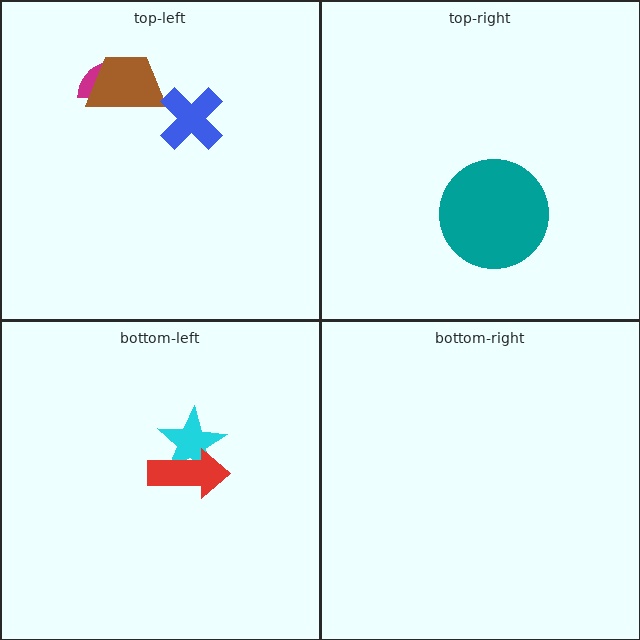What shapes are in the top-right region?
The teal circle.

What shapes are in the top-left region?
The magenta semicircle, the brown trapezoid, the blue cross.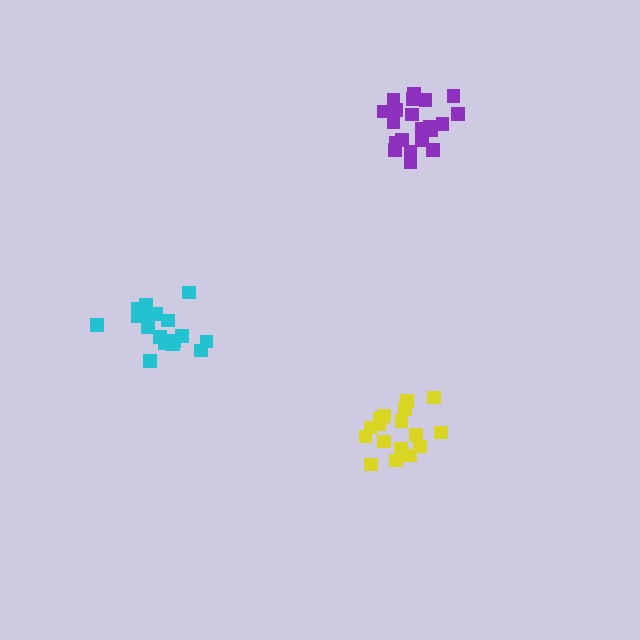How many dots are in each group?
Group 1: 21 dots, Group 2: 17 dots, Group 3: 17 dots (55 total).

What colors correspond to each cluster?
The clusters are colored: purple, cyan, yellow.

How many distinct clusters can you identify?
There are 3 distinct clusters.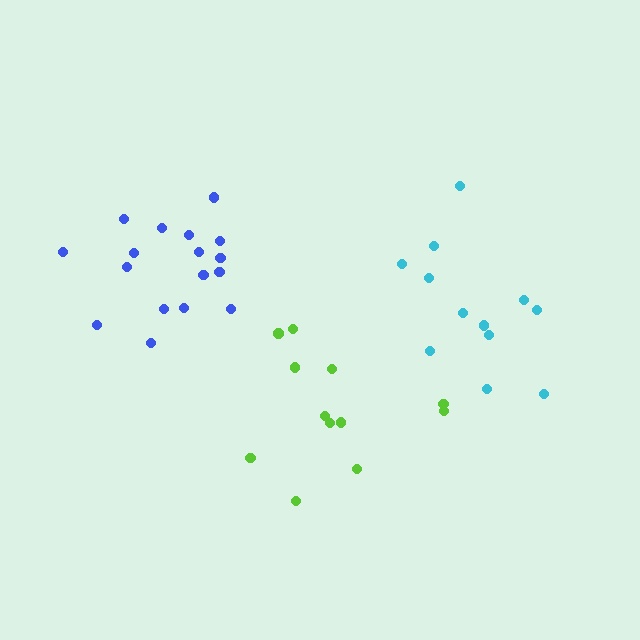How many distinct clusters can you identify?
There are 3 distinct clusters.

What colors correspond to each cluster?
The clusters are colored: blue, cyan, lime.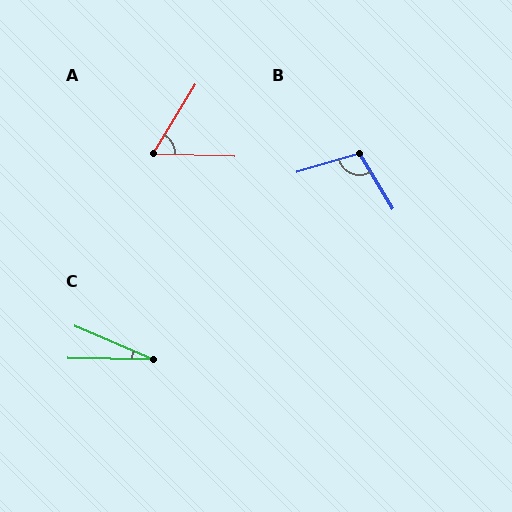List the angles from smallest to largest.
C (22°), A (60°), B (104°).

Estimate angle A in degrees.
Approximately 60 degrees.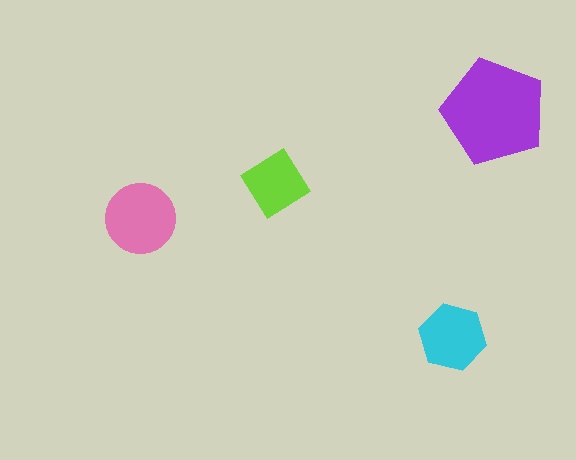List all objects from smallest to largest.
The lime diamond, the cyan hexagon, the pink circle, the purple pentagon.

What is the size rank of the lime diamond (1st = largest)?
4th.